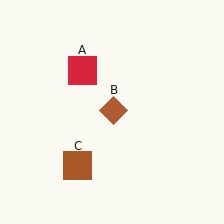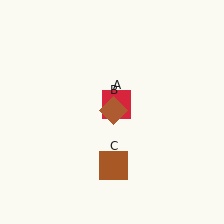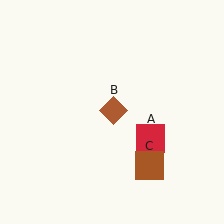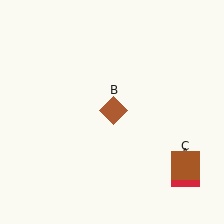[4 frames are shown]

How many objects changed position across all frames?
2 objects changed position: red square (object A), brown square (object C).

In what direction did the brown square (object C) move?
The brown square (object C) moved right.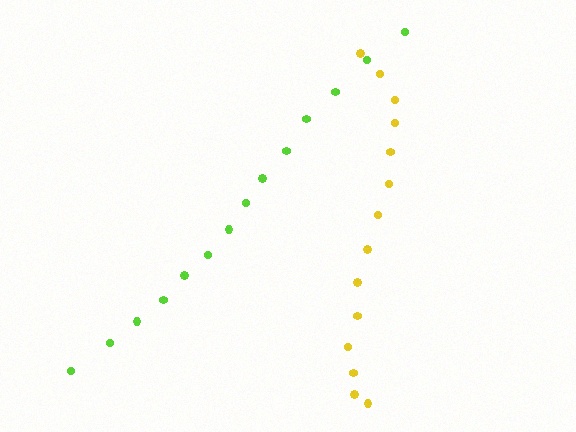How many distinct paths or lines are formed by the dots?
There are 2 distinct paths.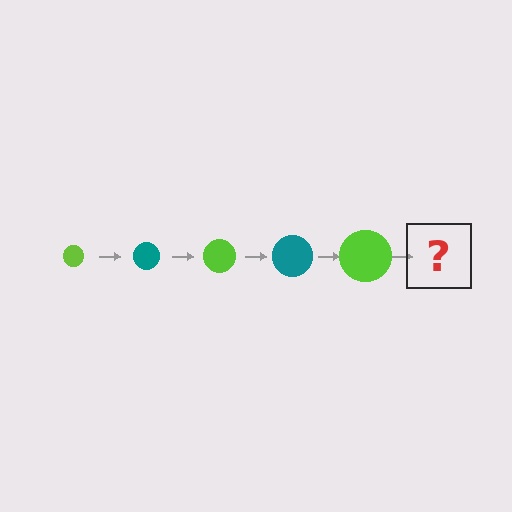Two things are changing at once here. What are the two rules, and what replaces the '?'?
The two rules are that the circle grows larger each step and the color cycles through lime and teal. The '?' should be a teal circle, larger than the previous one.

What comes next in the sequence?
The next element should be a teal circle, larger than the previous one.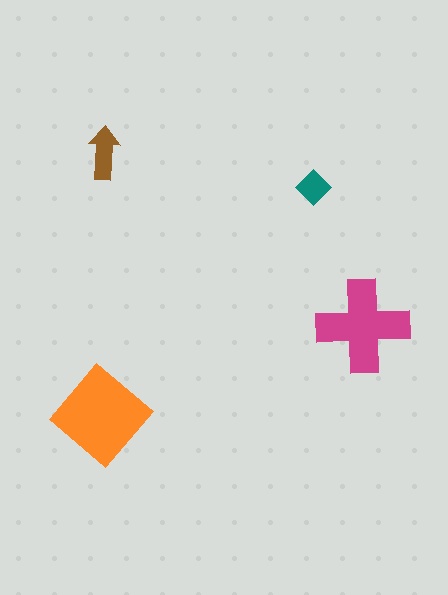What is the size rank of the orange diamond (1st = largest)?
1st.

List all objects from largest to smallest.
The orange diamond, the magenta cross, the brown arrow, the teal diamond.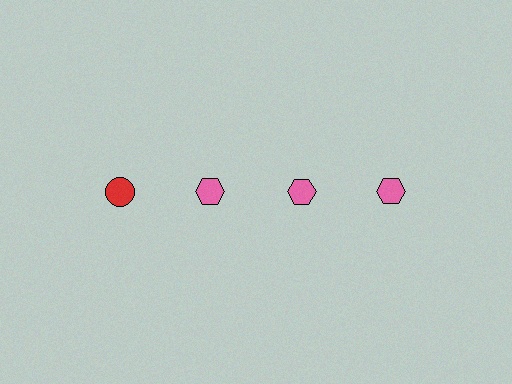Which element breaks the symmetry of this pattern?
The red circle in the top row, leftmost column breaks the symmetry. All other shapes are pink hexagons.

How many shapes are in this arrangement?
There are 4 shapes arranged in a grid pattern.